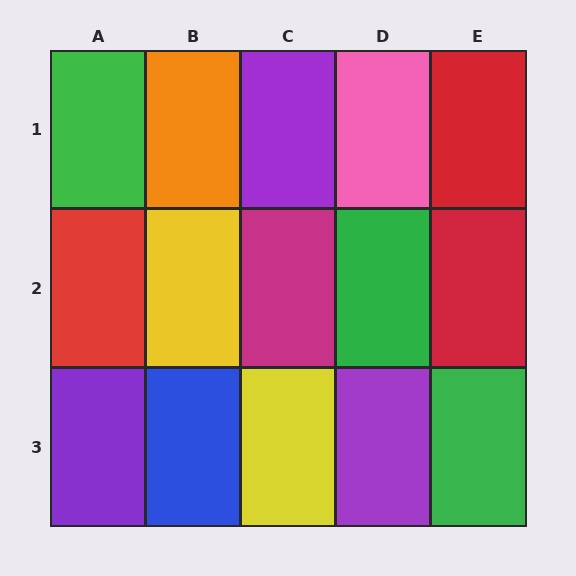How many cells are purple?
3 cells are purple.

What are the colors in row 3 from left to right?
Purple, blue, yellow, purple, green.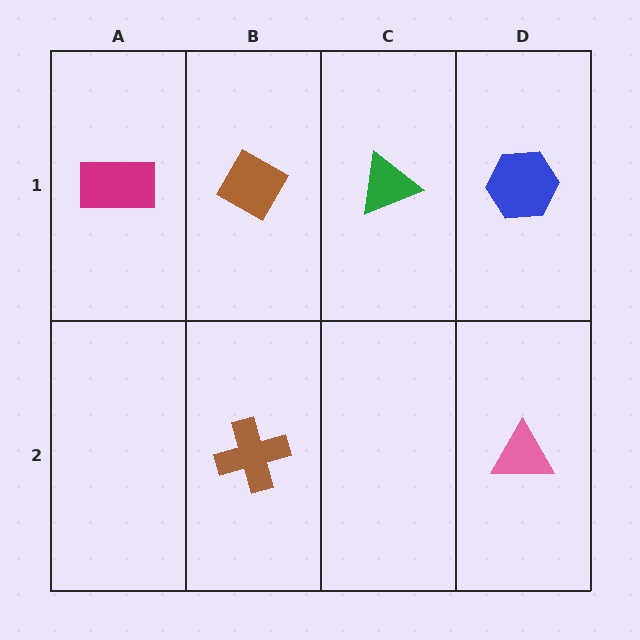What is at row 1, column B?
A brown diamond.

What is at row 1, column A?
A magenta rectangle.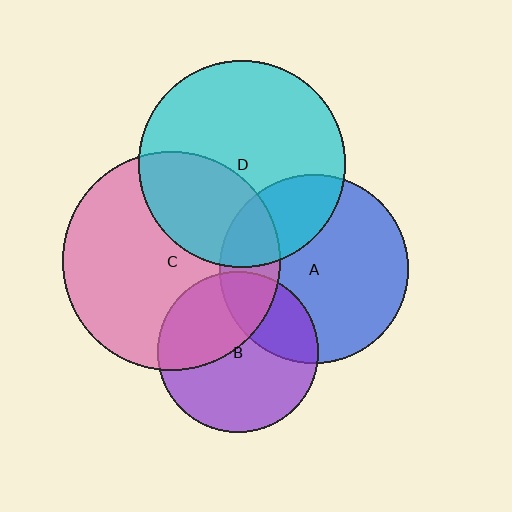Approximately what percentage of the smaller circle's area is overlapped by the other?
Approximately 40%.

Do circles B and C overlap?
Yes.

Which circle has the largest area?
Circle C (pink).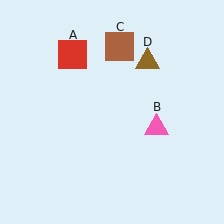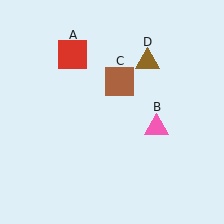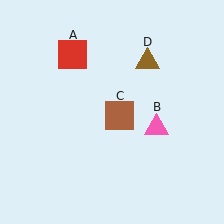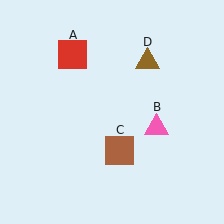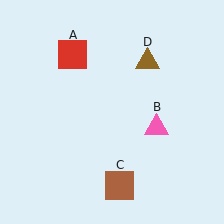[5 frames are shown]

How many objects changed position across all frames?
1 object changed position: brown square (object C).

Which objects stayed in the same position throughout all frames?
Red square (object A) and pink triangle (object B) and brown triangle (object D) remained stationary.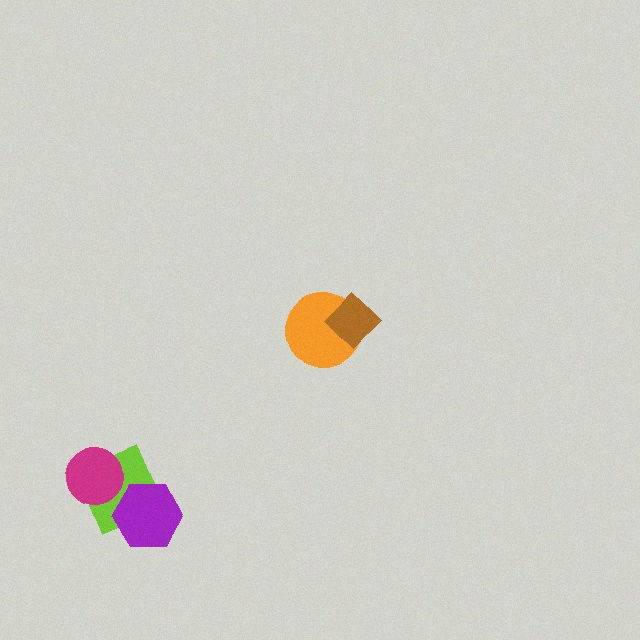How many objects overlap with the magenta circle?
1 object overlaps with the magenta circle.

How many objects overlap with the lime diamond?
2 objects overlap with the lime diamond.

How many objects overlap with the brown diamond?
1 object overlaps with the brown diamond.